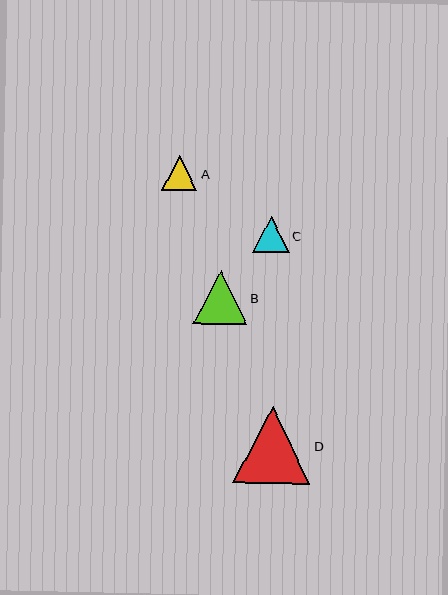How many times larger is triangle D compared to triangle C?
Triangle D is approximately 2.1 times the size of triangle C.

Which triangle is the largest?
Triangle D is the largest with a size of approximately 77 pixels.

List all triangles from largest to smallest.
From largest to smallest: D, B, C, A.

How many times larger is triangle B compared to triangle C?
Triangle B is approximately 1.5 times the size of triangle C.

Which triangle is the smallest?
Triangle A is the smallest with a size of approximately 35 pixels.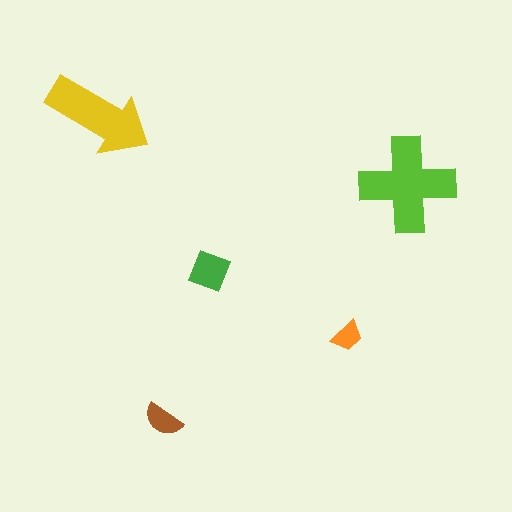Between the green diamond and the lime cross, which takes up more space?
The lime cross.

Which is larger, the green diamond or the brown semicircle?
The green diamond.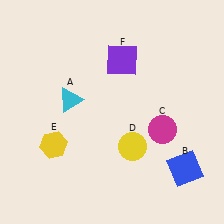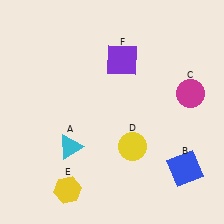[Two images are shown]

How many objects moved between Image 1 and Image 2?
3 objects moved between the two images.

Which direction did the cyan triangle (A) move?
The cyan triangle (A) moved down.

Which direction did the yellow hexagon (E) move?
The yellow hexagon (E) moved down.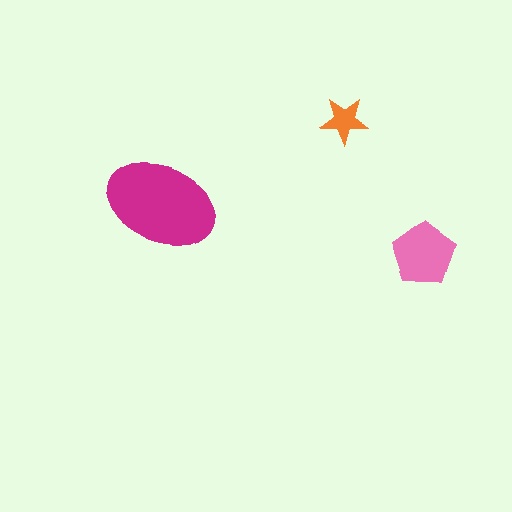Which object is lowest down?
The pink pentagon is bottommost.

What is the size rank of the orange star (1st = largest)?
3rd.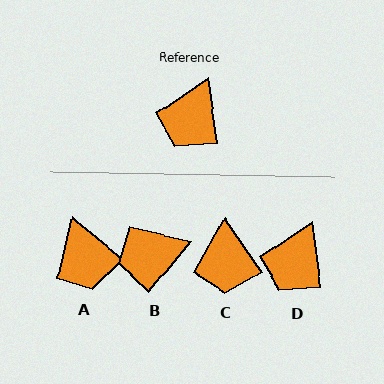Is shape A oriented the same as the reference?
No, it is off by about 42 degrees.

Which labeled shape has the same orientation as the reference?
D.